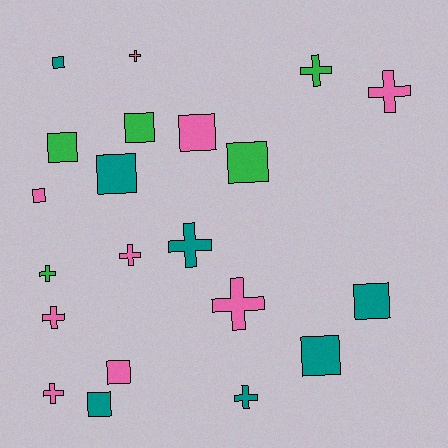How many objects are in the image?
There are 21 objects.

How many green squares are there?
There are 3 green squares.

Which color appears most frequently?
Pink, with 9 objects.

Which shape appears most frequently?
Square, with 11 objects.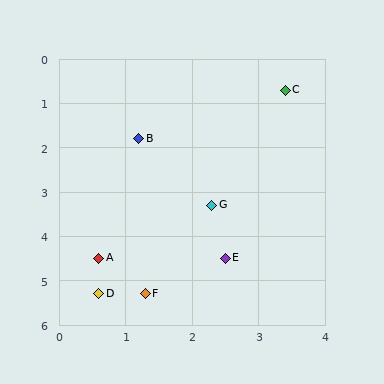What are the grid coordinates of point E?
Point E is at approximately (2.5, 4.5).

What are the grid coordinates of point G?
Point G is at approximately (2.3, 3.3).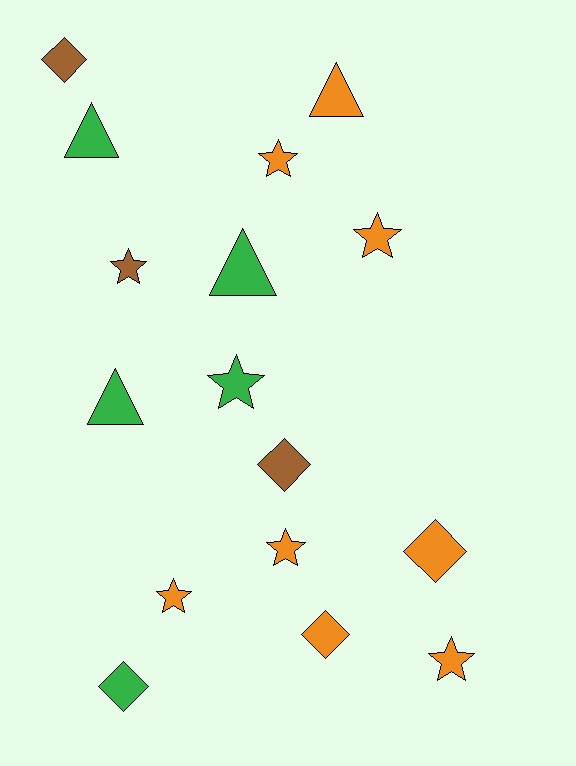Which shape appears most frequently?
Star, with 7 objects.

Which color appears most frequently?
Orange, with 8 objects.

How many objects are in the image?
There are 16 objects.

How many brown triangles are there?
There are no brown triangles.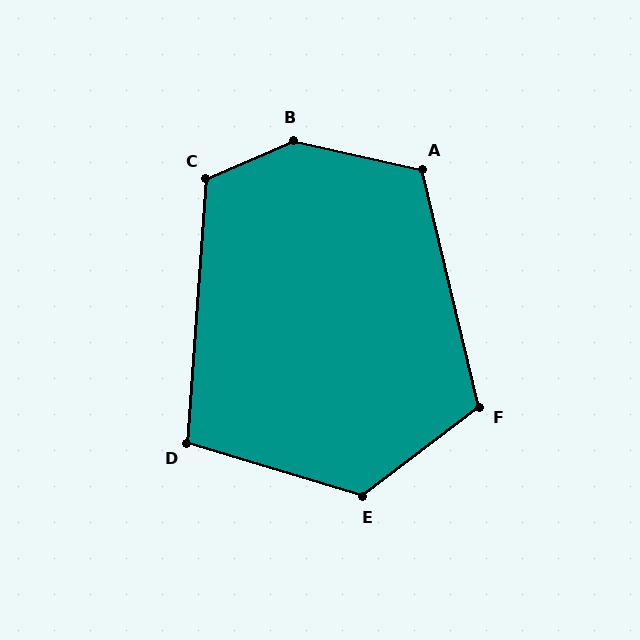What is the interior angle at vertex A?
Approximately 117 degrees (obtuse).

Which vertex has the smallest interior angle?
D, at approximately 103 degrees.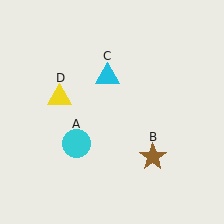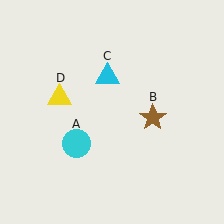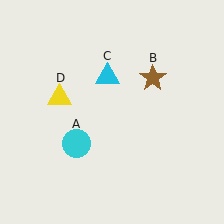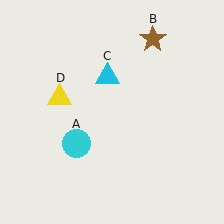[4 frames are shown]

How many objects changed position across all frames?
1 object changed position: brown star (object B).